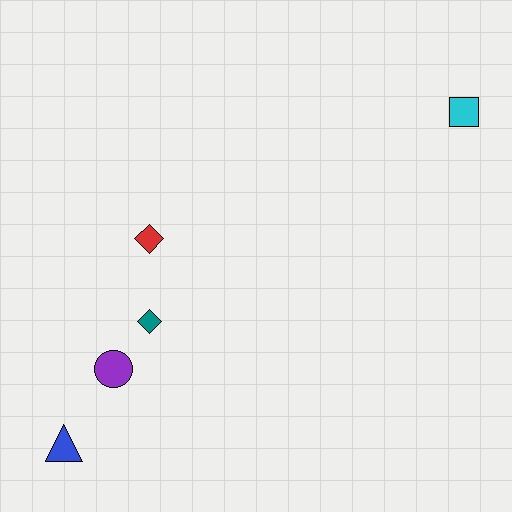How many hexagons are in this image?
There are no hexagons.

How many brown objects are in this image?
There are no brown objects.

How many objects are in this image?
There are 5 objects.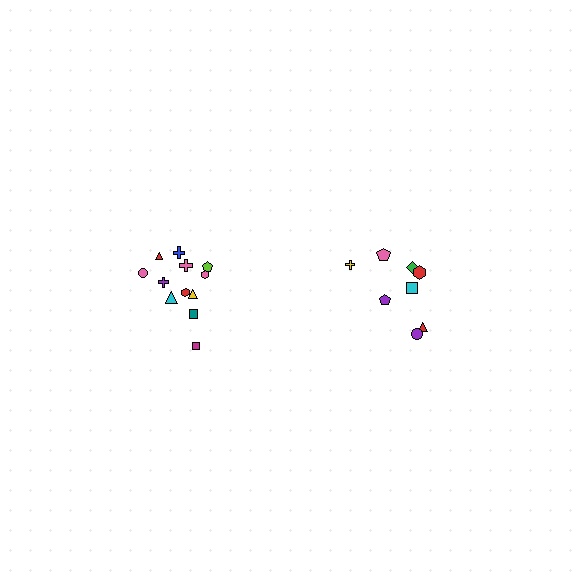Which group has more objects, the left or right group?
The left group.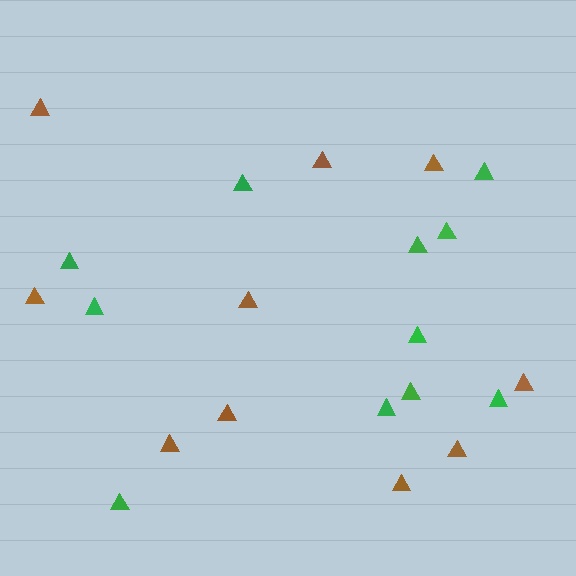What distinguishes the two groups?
There are 2 groups: one group of brown triangles (10) and one group of green triangles (11).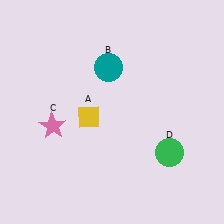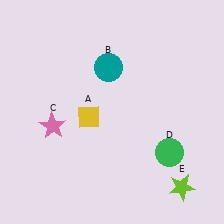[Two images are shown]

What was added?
A lime star (E) was added in Image 2.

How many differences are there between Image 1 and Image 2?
There is 1 difference between the two images.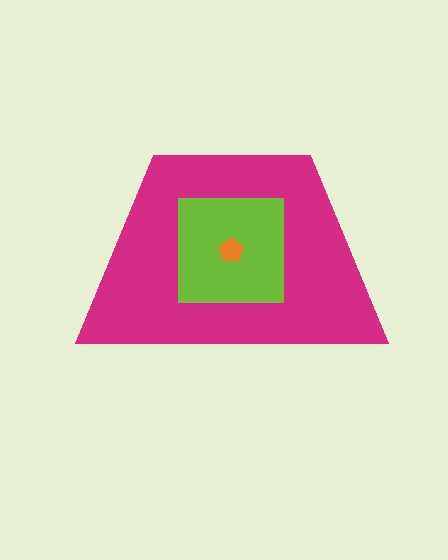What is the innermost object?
The orange pentagon.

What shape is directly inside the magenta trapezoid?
The lime square.